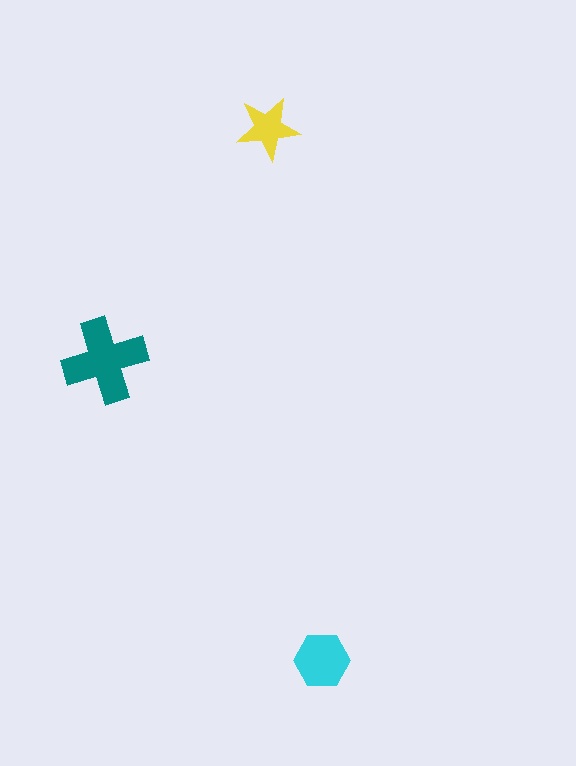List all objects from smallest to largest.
The yellow star, the cyan hexagon, the teal cross.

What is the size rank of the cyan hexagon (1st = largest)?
2nd.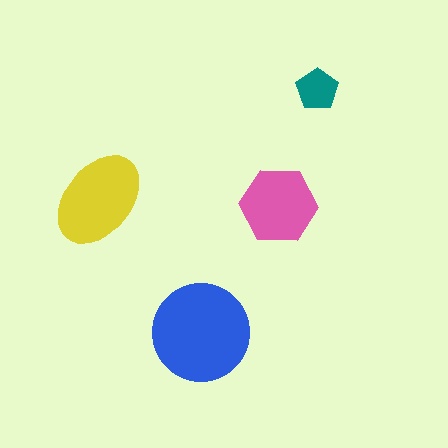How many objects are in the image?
There are 4 objects in the image.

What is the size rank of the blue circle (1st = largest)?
1st.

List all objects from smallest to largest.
The teal pentagon, the pink hexagon, the yellow ellipse, the blue circle.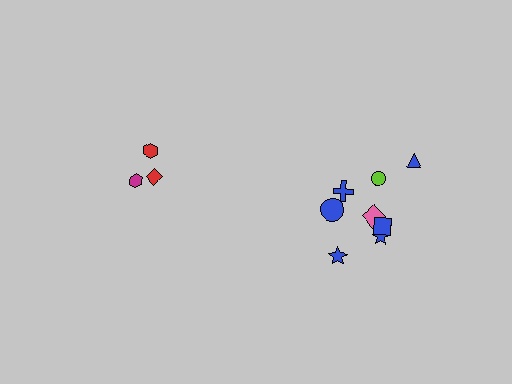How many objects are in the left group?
There are 3 objects.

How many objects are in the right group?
There are 8 objects.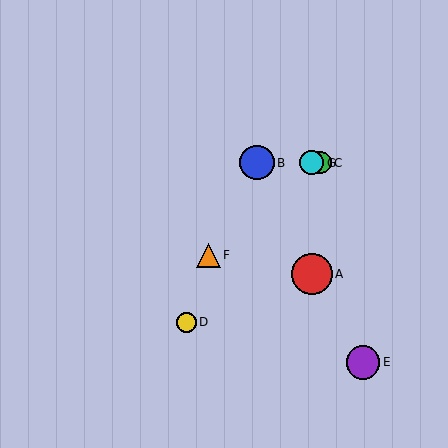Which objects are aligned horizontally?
Objects B, C, G are aligned horizontally.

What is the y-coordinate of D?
Object D is at y≈322.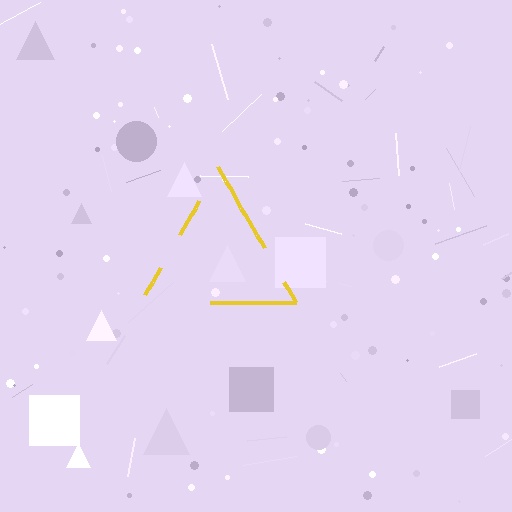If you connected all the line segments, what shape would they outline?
They would outline a triangle.